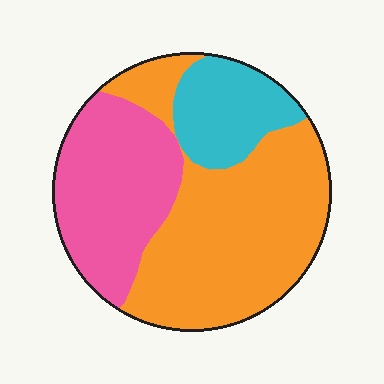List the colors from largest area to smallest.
From largest to smallest: orange, pink, cyan.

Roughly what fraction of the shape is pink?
Pink takes up about one third (1/3) of the shape.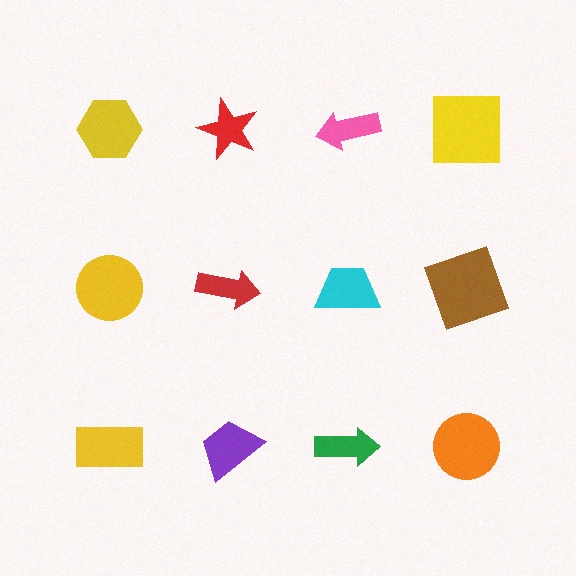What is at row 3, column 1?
A yellow rectangle.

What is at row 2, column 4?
A brown square.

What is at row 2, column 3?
A cyan trapezoid.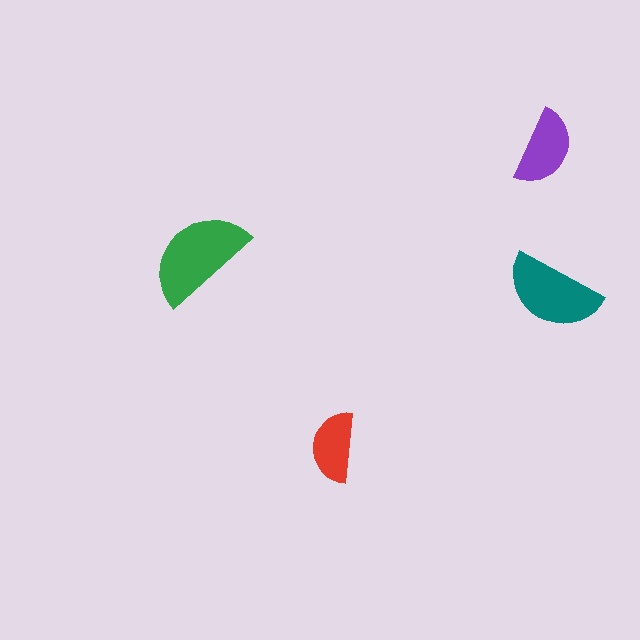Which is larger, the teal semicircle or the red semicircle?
The teal one.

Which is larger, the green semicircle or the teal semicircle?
The green one.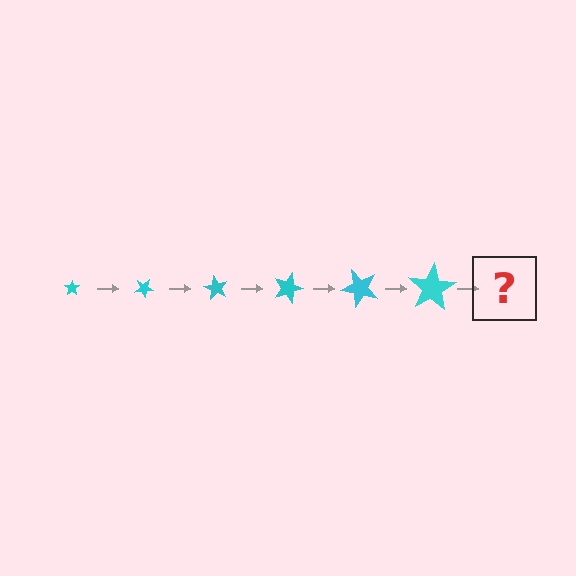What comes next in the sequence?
The next element should be a star, larger than the previous one and rotated 180 degrees from the start.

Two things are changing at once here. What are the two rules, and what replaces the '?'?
The two rules are that the star grows larger each step and it rotates 30 degrees each step. The '?' should be a star, larger than the previous one and rotated 180 degrees from the start.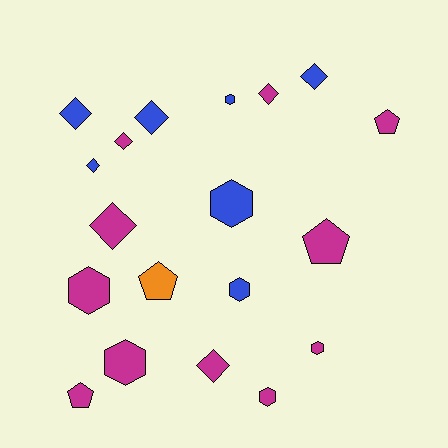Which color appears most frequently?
Magenta, with 11 objects.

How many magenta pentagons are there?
There are 3 magenta pentagons.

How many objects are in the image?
There are 19 objects.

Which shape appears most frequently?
Diamond, with 8 objects.